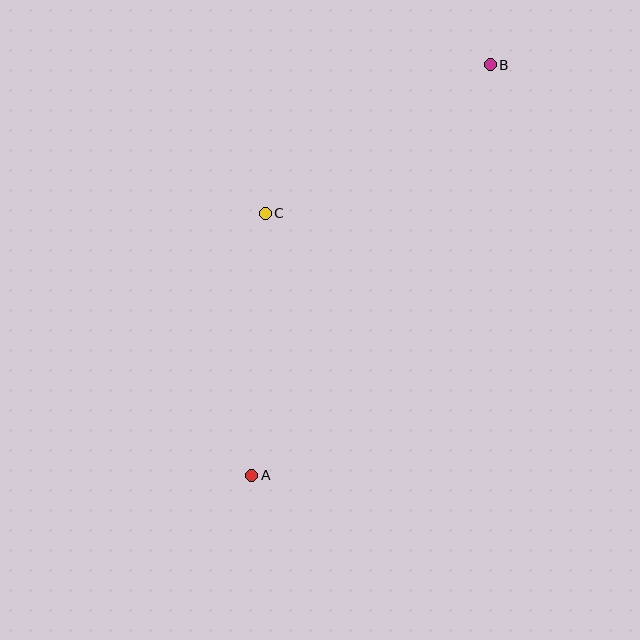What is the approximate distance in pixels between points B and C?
The distance between B and C is approximately 269 pixels.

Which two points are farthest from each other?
Points A and B are farthest from each other.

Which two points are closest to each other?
Points A and C are closest to each other.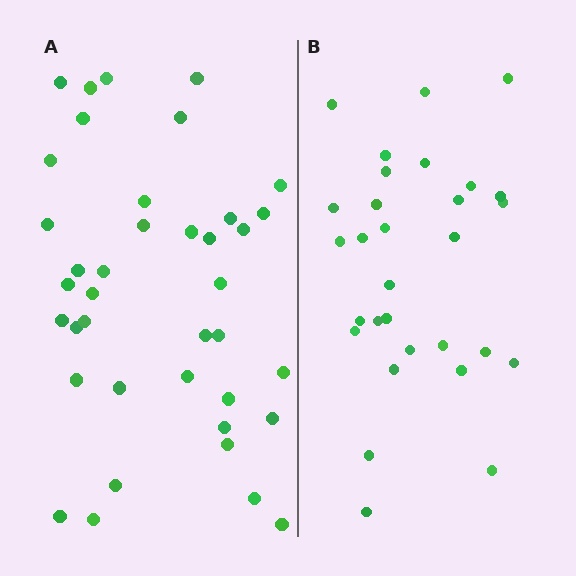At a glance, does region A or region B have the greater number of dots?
Region A (the left region) has more dots.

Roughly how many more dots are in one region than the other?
Region A has roughly 8 or so more dots than region B.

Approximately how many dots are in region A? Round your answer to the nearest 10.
About 40 dots. (The exact count is 39, which rounds to 40.)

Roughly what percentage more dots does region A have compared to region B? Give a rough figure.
About 30% more.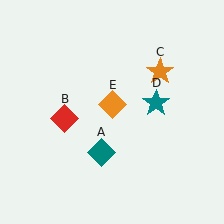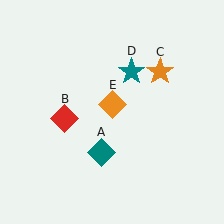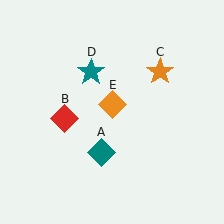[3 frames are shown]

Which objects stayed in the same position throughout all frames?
Teal diamond (object A) and red diamond (object B) and orange star (object C) and orange diamond (object E) remained stationary.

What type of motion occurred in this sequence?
The teal star (object D) rotated counterclockwise around the center of the scene.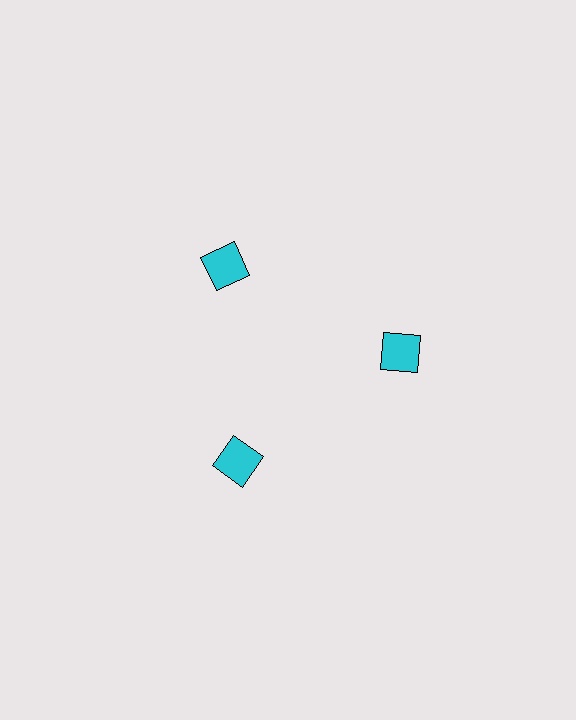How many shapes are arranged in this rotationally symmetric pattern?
There are 3 shapes, arranged in 3 groups of 1.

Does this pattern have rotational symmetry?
Yes, this pattern has 3-fold rotational symmetry. It looks the same after rotating 120 degrees around the center.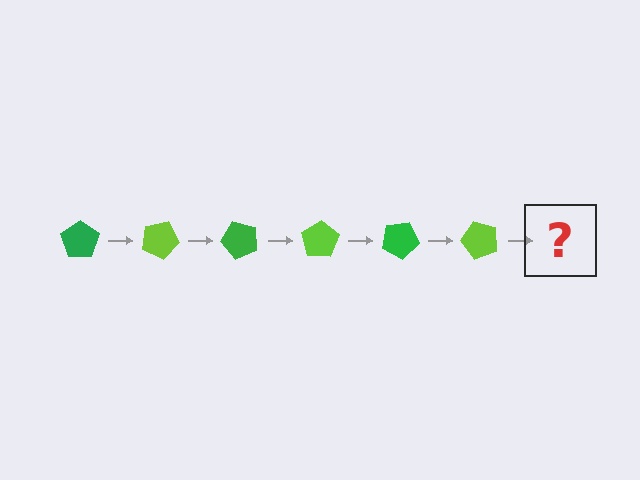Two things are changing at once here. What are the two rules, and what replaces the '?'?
The two rules are that it rotates 25 degrees each step and the color cycles through green and lime. The '?' should be a green pentagon, rotated 150 degrees from the start.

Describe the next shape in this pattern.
It should be a green pentagon, rotated 150 degrees from the start.